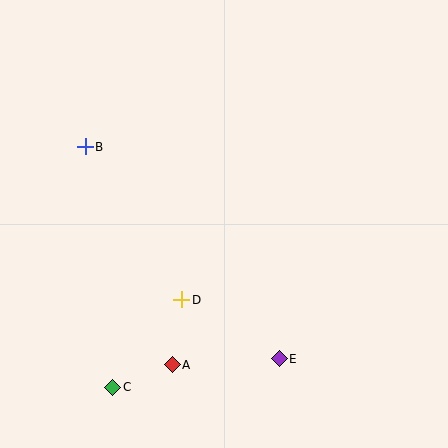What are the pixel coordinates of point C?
Point C is at (113, 387).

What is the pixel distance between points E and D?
The distance between E and D is 114 pixels.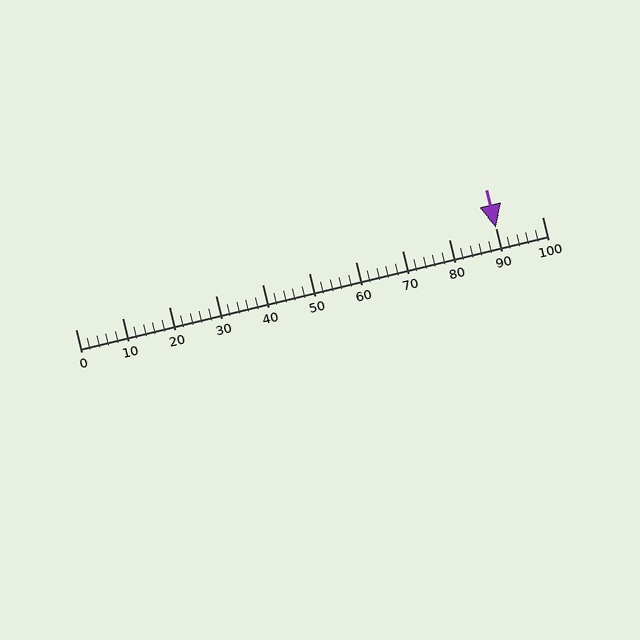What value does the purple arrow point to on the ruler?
The purple arrow points to approximately 90.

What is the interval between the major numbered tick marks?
The major tick marks are spaced 10 units apart.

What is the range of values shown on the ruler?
The ruler shows values from 0 to 100.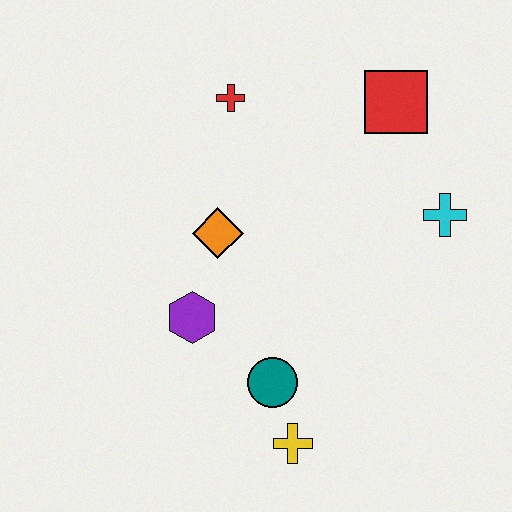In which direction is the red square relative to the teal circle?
The red square is above the teal circle.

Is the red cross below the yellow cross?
No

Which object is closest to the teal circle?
The yellow cross is closest to the teal circle.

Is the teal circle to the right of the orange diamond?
Yes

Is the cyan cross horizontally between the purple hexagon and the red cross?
No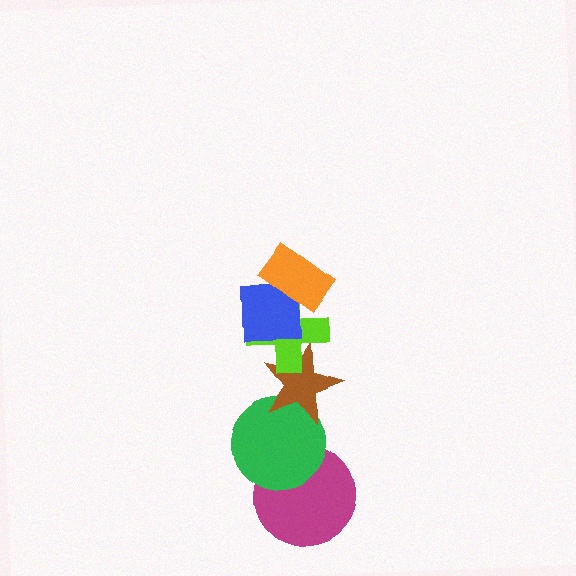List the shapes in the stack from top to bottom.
From top to bottom: the orange rectangle, the blue square, the lime cross, the brown star, the green circle, the magenta circle.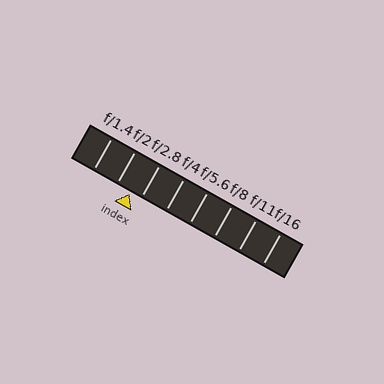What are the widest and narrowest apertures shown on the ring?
The widest aperture shown is f/1.4 and the narrowest is f/16.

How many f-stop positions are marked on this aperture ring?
There are 8 f-stop positions marked.